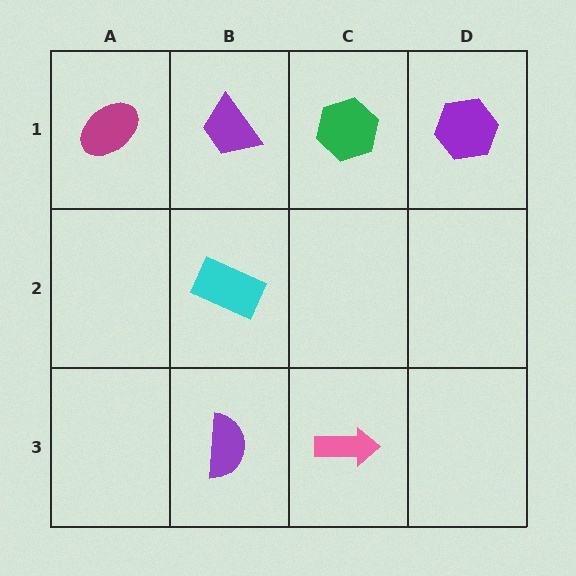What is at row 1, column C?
A green hexagon.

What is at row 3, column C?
A pink arrow.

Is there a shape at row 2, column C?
No, that cell is empty.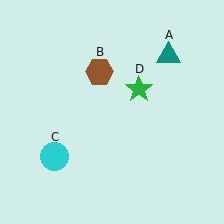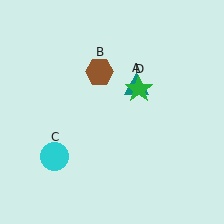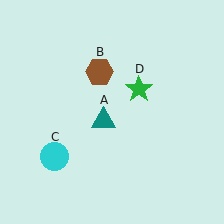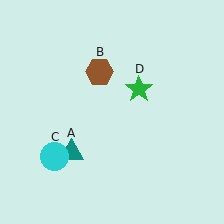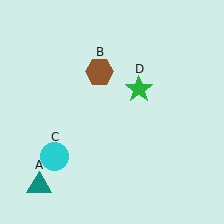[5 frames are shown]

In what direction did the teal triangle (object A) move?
The teal triangle (object A) moved down and to the left.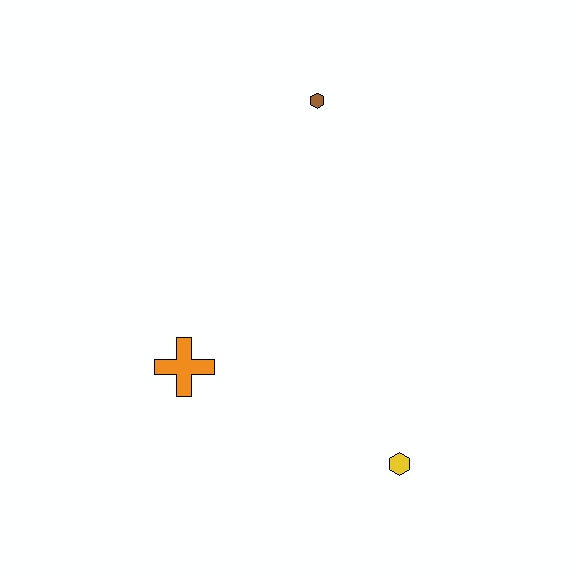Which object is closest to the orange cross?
The yellow hexagon is closest to the orange cross.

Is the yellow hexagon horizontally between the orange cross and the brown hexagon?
No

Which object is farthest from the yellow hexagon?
The brown hexagon is farthest from the yellow hexagon.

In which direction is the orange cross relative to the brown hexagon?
The orange cross is below the brown hexagon.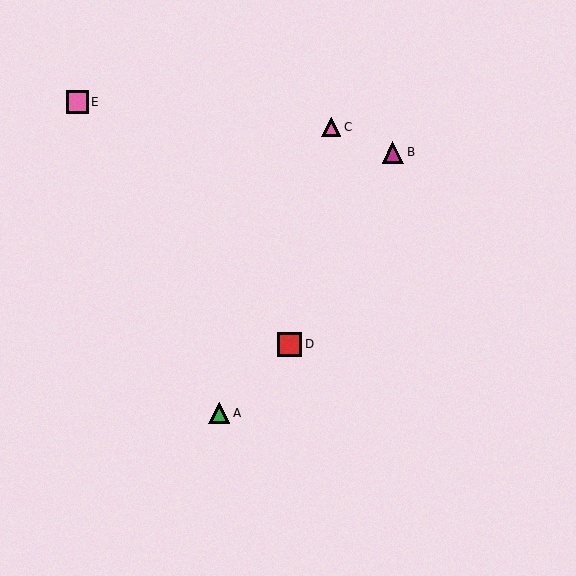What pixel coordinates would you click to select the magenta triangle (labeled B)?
Click at (393, 152) to select the magenta triangle B.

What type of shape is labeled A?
Shape A is a green triangle.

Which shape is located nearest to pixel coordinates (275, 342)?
The red square (labeled D) at (289, 344) is nearest to that location.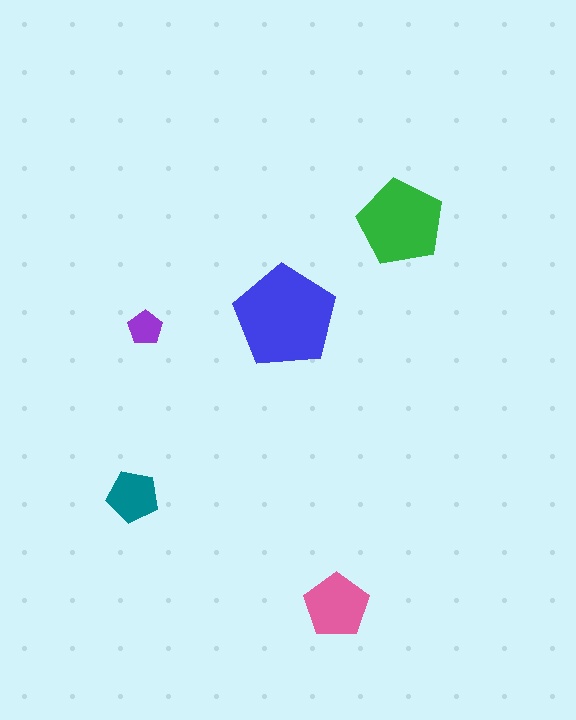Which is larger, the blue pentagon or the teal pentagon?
The blue one.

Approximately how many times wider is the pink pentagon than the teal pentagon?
About 1.5 times wider.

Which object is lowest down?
The pink pentagon is bottommost.